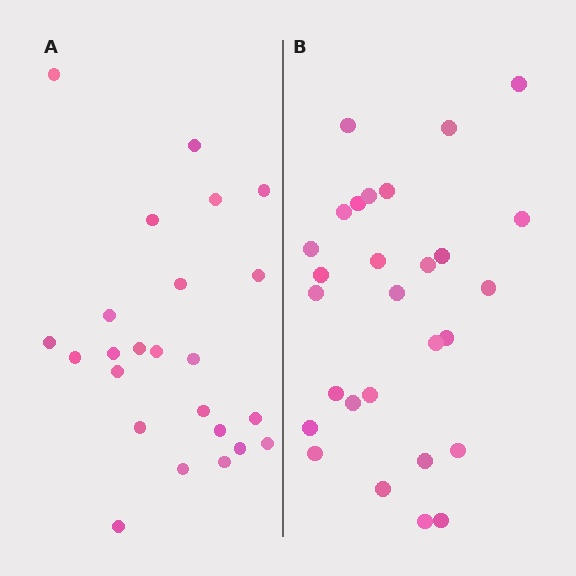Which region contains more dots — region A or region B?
Region B (the right region) has more dots.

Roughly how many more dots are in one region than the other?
Region B has about 4 more dots than region A.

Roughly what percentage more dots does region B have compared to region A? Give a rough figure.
About 15% more.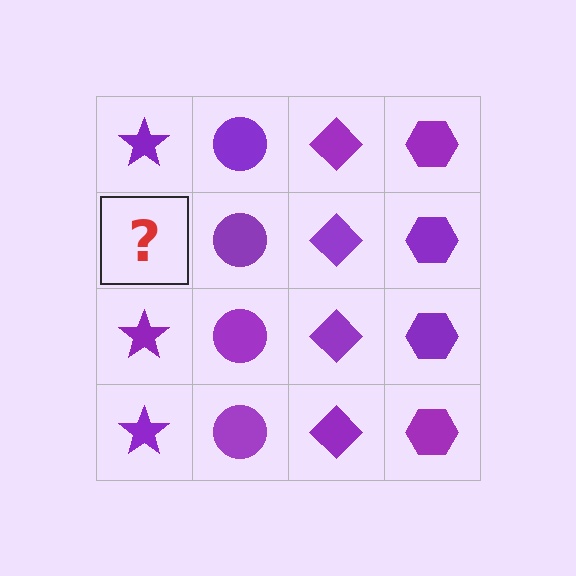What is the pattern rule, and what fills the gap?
The rule is that each column has a consistent shape. The gap should be filled with a purple star.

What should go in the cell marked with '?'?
The missing cell should contain a purple star.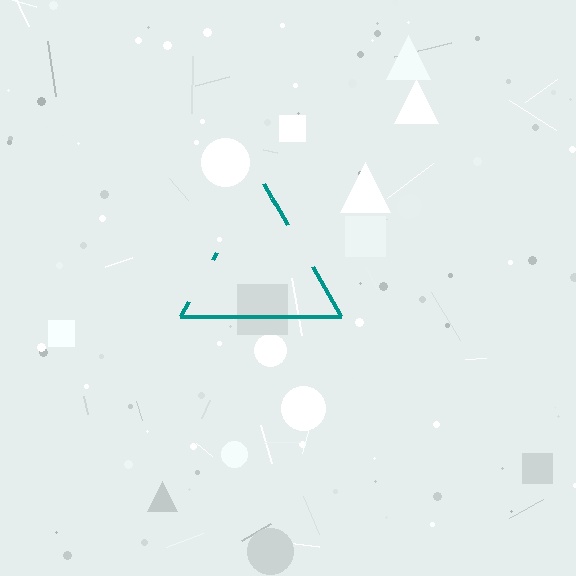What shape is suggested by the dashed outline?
The dashed outline suggests a triangle.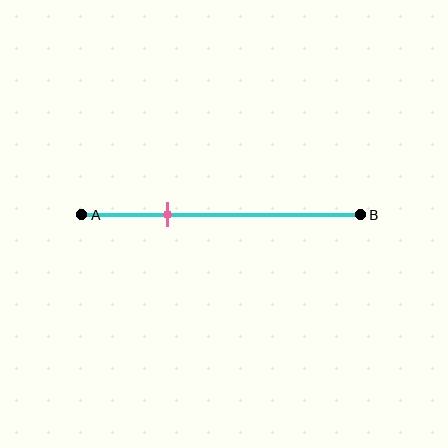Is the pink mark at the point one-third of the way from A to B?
Yes, the mark is approximately at the one-third point.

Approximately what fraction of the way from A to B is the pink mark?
The pink mark is approximately 30% of the way from A to B.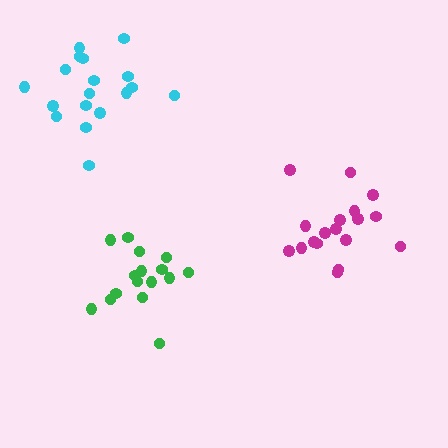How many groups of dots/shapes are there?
There are 3 groups.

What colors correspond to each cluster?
The clusters are colored: cyan, magenta, green.